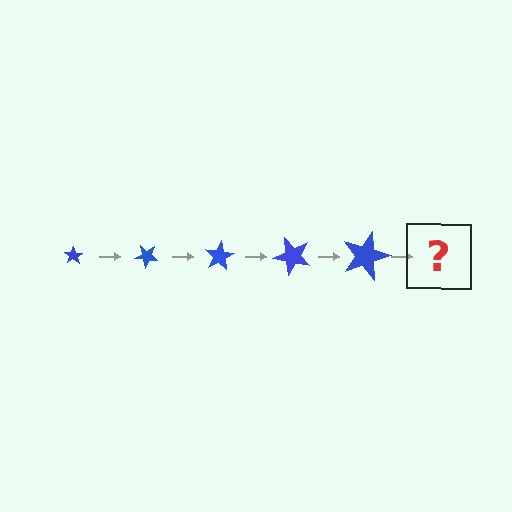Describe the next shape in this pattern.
It should be a star, larger than the previous one and rotated 200 degrees from the start.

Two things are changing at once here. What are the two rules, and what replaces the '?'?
The two rules are that the star grows larger each step and it rotates 40 degrees each step. The '?' should be a star, larger than the previous one and rotated 200 degrees from the start.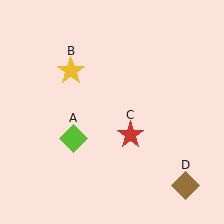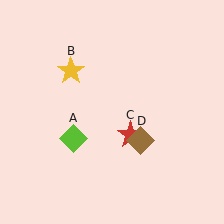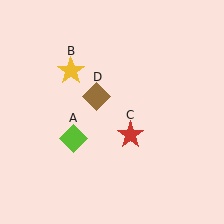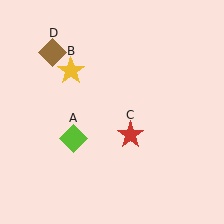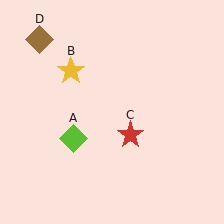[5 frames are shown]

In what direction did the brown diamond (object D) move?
The brown diamond (object D) moved up and to the left.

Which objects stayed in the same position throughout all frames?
Lime diamond (object A) and yellow star (object B) and red star (object C) remained stationary.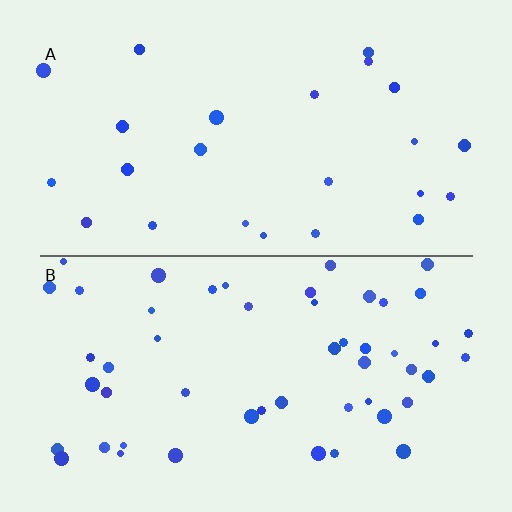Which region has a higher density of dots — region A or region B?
B (the bottom).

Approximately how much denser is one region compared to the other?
Approximately 2.2× — region B over region A.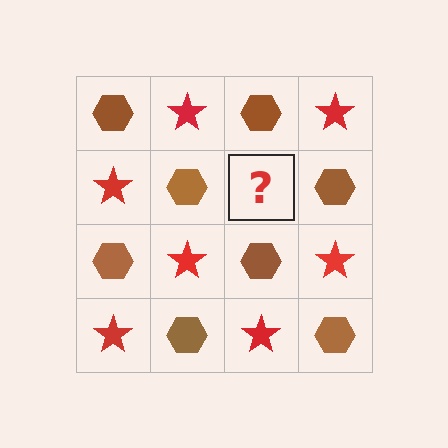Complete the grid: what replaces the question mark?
The question mark should be replaced with a red star.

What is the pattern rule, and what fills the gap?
The rule is that it alternates brown hexagon and red star in a checkerboard pattern. The gap should be filled with a red star.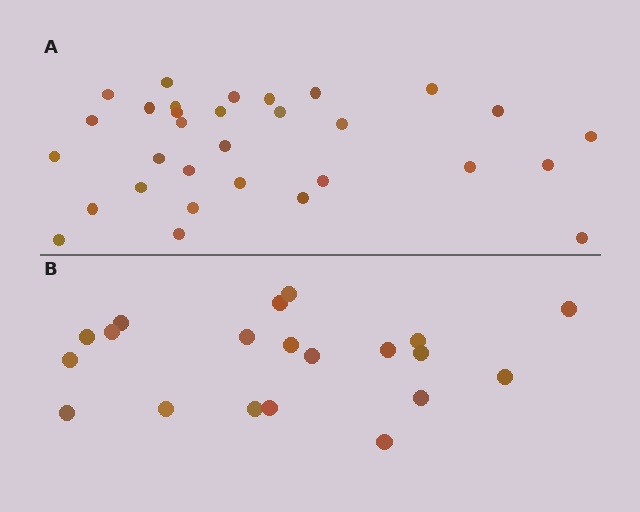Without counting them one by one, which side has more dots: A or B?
Region A (the top region) has more dots.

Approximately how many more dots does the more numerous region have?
Region A has roughly 12 or so more dots than region B.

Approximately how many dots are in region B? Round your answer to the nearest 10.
About 20 dots.